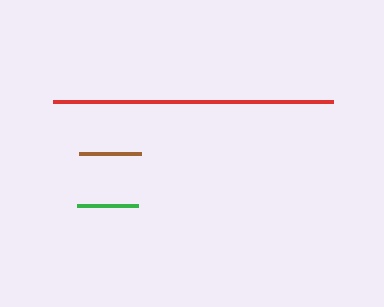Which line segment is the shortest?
The green line is the shortest at approximately 61 pixels.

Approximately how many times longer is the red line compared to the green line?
The red line is approximately 4.6 times the length of the green line.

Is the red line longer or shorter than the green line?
The red line is longer than the green line.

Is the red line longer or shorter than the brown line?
The red line is longer than the brown line.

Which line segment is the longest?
The red line is the longest at approximately 280 pixels.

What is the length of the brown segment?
The brown segment is approximately 62 pixels long.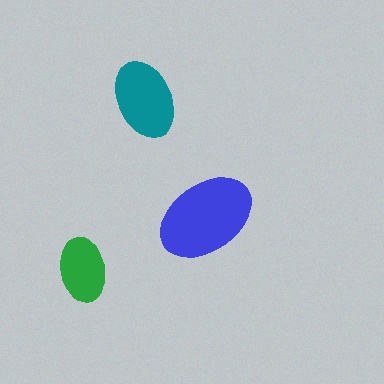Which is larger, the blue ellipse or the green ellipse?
The blue one.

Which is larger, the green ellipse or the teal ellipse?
The teal one.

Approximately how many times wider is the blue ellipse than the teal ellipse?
About 1.5 times wider.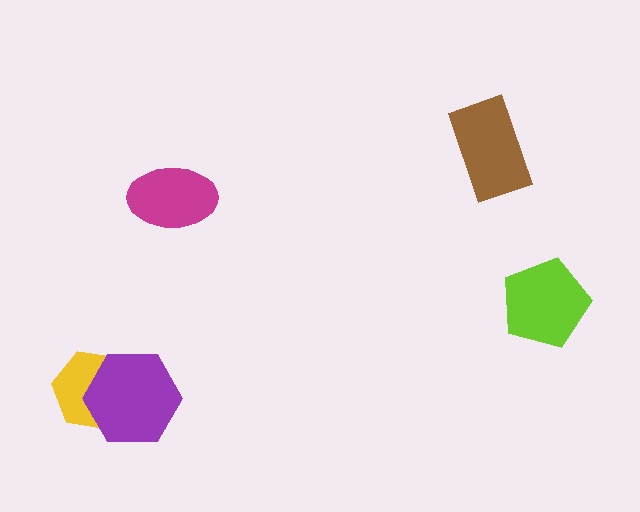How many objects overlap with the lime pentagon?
0 objects overlap with the lime pentagon.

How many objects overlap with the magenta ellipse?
0 objects overlap with the magenta ellipse.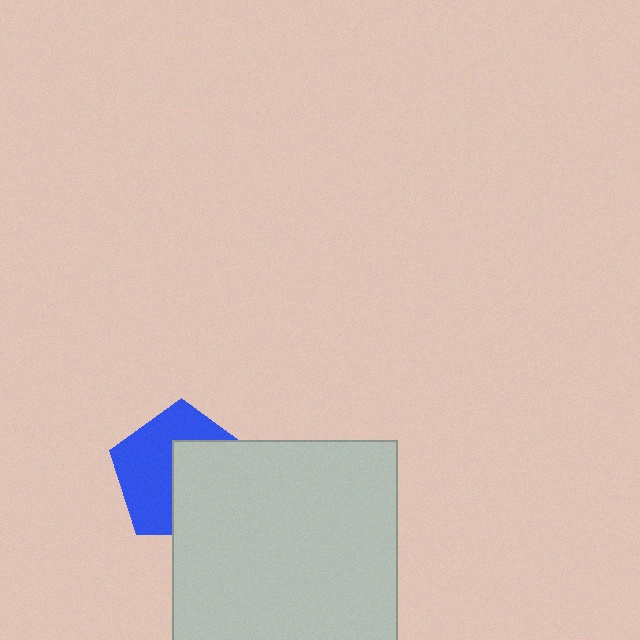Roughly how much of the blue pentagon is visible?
About half of it is visible (roughly 52%).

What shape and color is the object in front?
The object in front is a light gray rectangle.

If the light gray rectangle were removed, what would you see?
You would see the complete blue pentagon.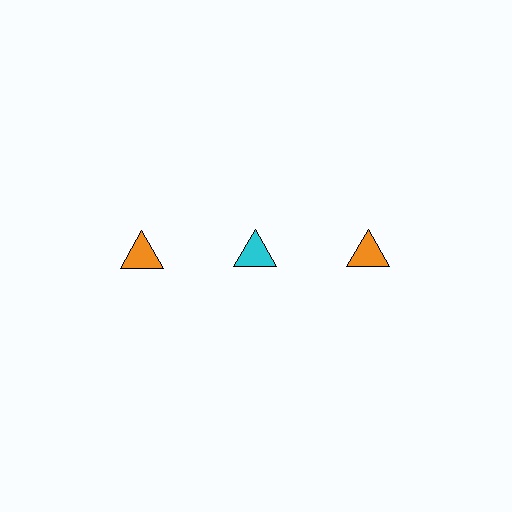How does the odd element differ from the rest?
It has a different color: cyan instead of orange.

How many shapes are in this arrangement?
There are 3 shapes arranged in a grid pattern.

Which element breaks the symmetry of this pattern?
The cyan triangle in the top row, second from left column breaks the symmetry. All other shapes are orange triangles.